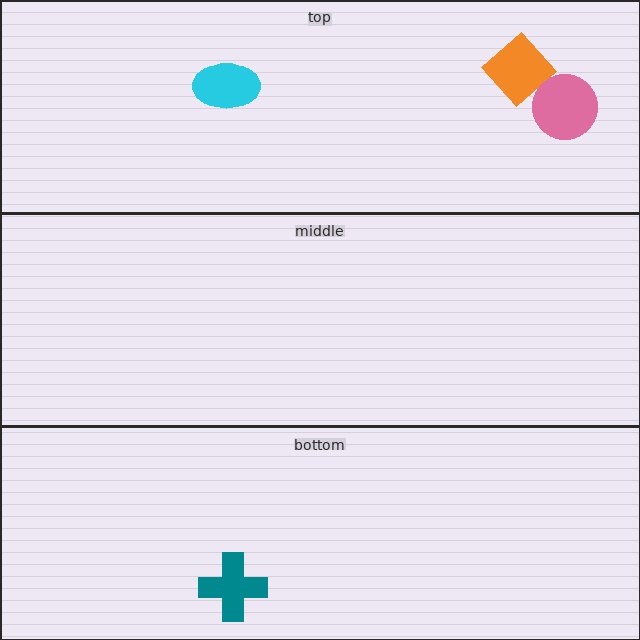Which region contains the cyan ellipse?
The top region.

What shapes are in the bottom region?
The teal cross.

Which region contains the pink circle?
The top region.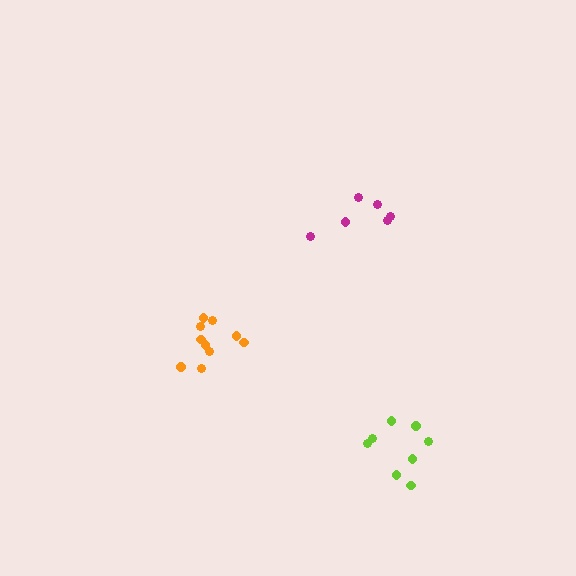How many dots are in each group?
Group 1: 6 dots, Group 2: 10 dots, Group 3: 8 dots (24 total).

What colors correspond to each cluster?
The clusters are colored: magenta, orange, lime.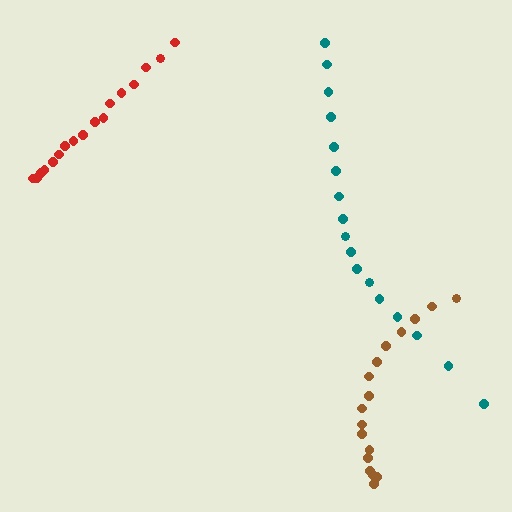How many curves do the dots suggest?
There are 3 distinct paths.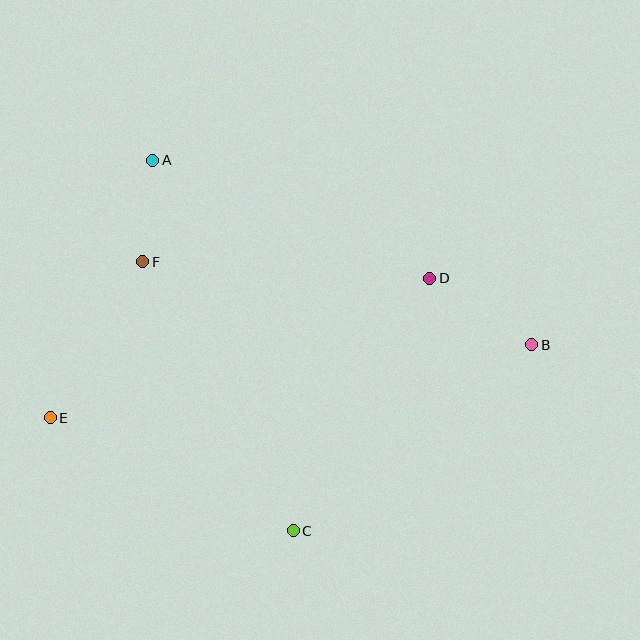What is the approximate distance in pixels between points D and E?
The distance between D and E is approximately 404 pixels.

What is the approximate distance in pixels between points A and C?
The distance between A and C is approximately 396 pixels.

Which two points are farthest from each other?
Points B and E are farthest from each other.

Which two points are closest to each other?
Points A and F are closest to each other.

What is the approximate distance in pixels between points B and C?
The distance between B and C is approximately 303 pixels.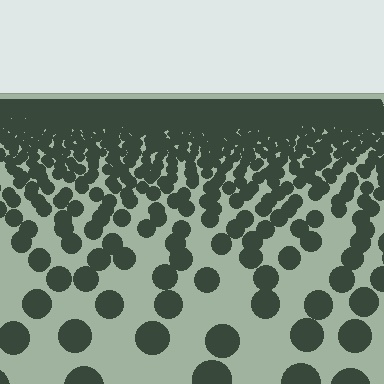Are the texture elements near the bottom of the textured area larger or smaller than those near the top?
Larger. Near the bottom, elements are closer to the viewer and appear at a bigger on-screen size.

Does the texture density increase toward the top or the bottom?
Density increases toward the top.